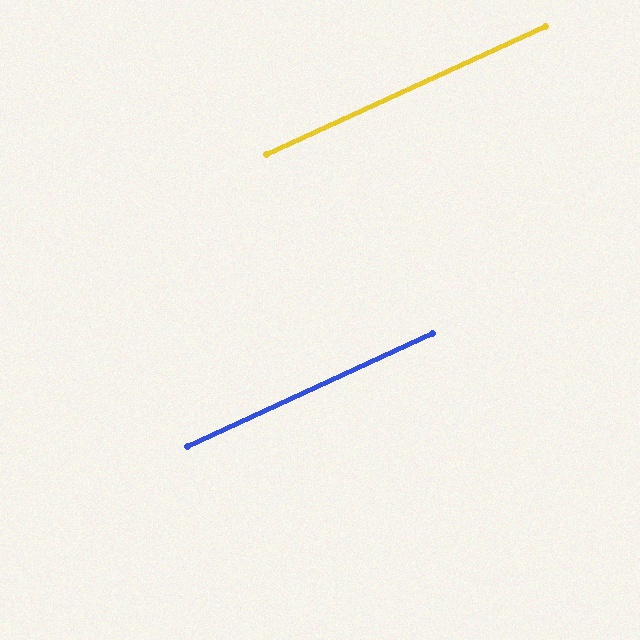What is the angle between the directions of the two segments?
Approximately 0 degrees.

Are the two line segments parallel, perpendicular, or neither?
Parallel — their directions differ by only 0.2°.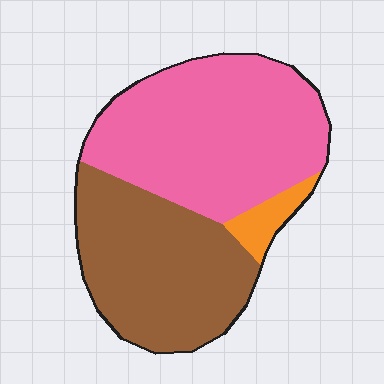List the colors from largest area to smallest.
From largest to smallest: pink, brown, orange.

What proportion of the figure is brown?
Brown takes up about two fifths (2/5) of the figure.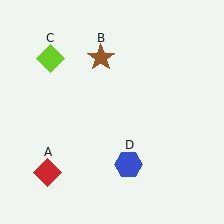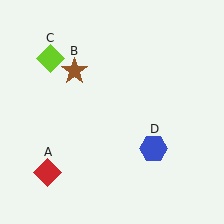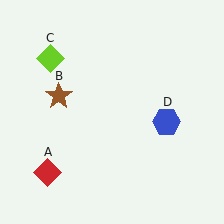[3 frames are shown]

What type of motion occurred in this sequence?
The brown star (object B), blue hexagon (object D) rotated counterclockwise around the center of the scene.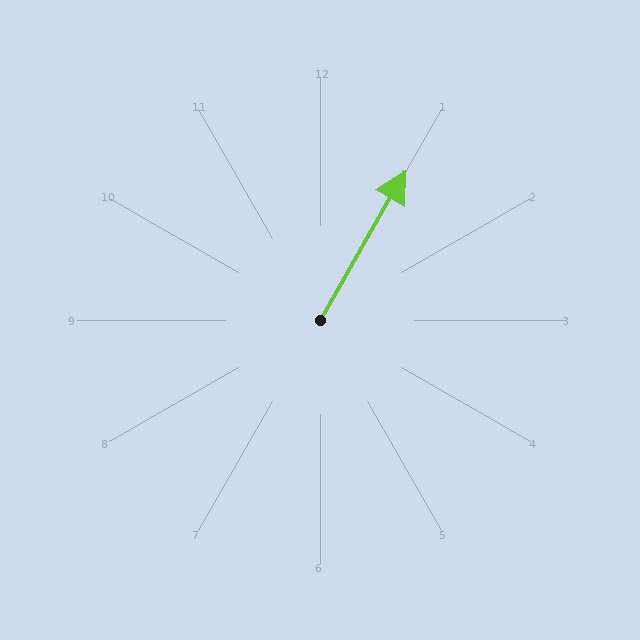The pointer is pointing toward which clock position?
Roughly 1 o'clock.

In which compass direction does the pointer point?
Northeast.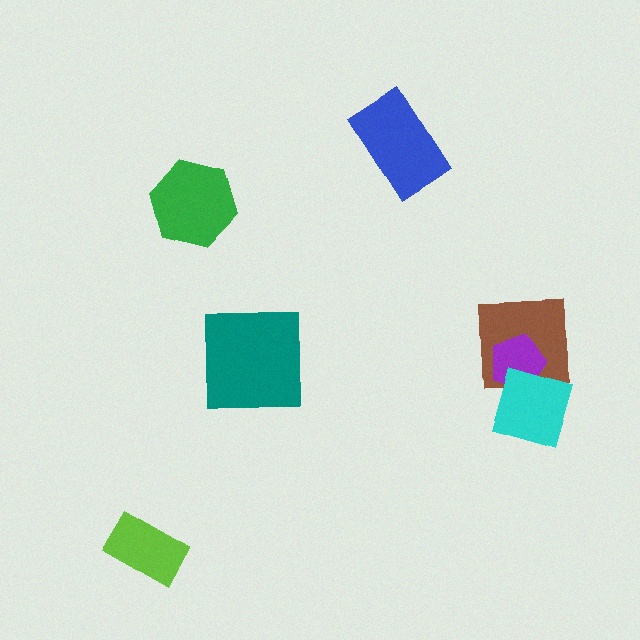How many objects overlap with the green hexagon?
0 objects overlap with the green hexagon.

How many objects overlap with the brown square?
2 objects overlap with the brown square.